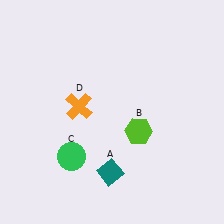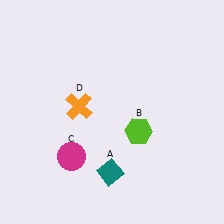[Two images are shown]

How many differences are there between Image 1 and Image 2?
There is 1 difference between the two images.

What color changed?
The circle (C) changed from green in Image 1 to magenta in Image 2.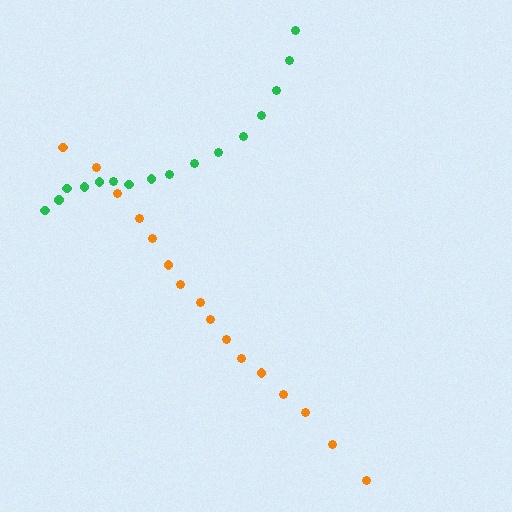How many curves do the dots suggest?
There are 2 distinct paths.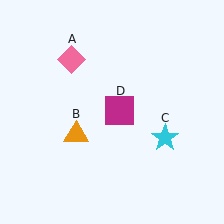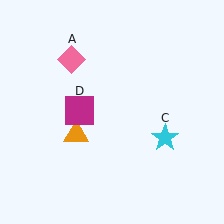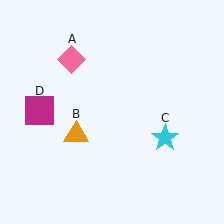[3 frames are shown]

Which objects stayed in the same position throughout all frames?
Pink diamond (object A) and orange triangle (object B) and cyan star (object C) remained stationary.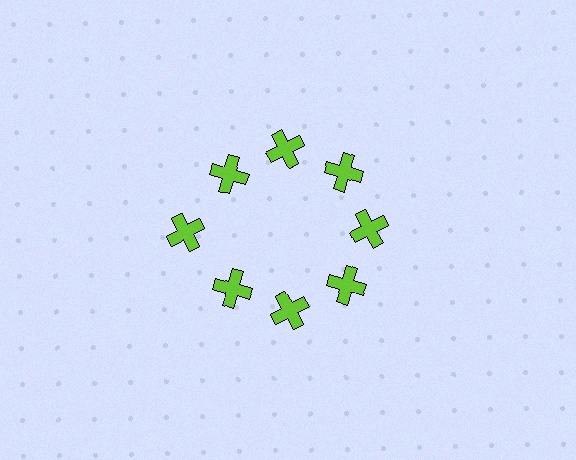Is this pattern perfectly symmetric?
No. The 8 lime crosses are arranged in a ring, but one element near the 9 o'clock position is pushed outward from the center, breaking the 8-fold rotational symmetry.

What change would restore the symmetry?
The symmetry would be restored by moving it inward, back onto the ring so that all 8 crosses sit at equal angles and equal distance from the center.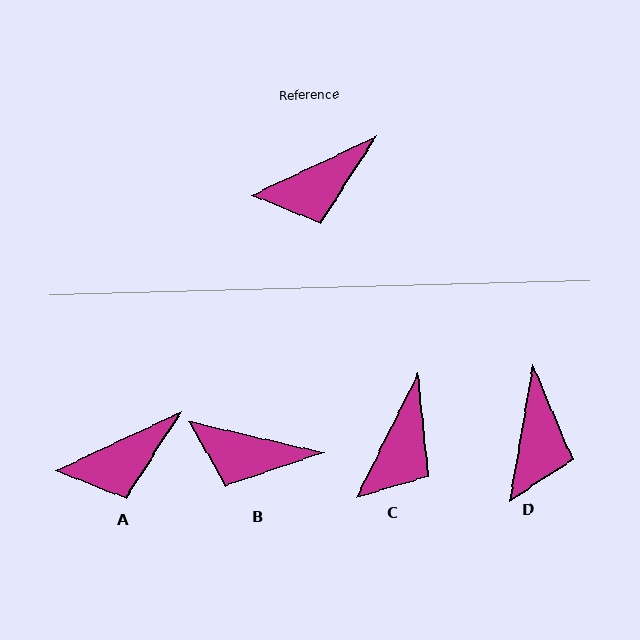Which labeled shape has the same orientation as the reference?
A.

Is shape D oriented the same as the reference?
No, it is off by about 55 degrees.